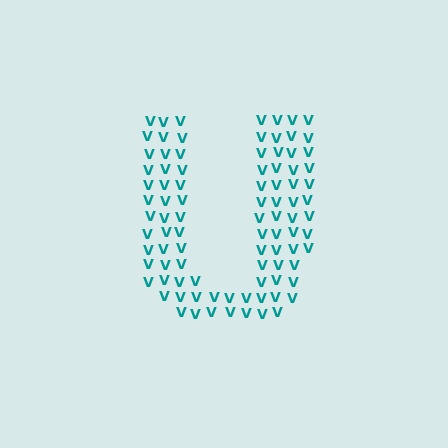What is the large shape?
The large shape is the letter U.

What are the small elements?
The small elements are letter V's.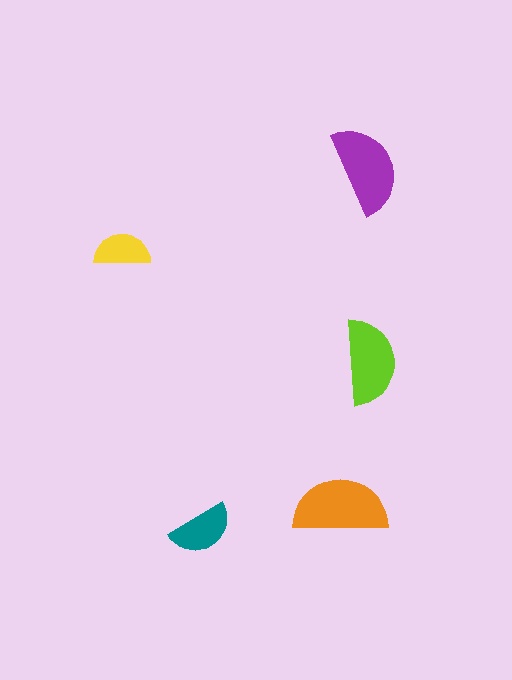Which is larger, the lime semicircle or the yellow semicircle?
The lime one.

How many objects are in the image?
There are 5 objects in the image.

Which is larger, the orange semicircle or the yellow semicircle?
The orange one.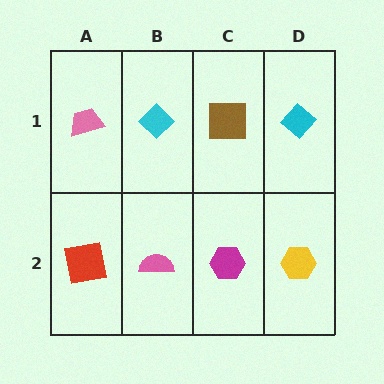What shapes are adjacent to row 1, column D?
A yellow hexagon (row 2, column D), a brown square (row 1, column C).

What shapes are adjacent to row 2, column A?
A pink trapezoid (row 1, column A), a pink semicircle (row 2, column B).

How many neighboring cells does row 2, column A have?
2.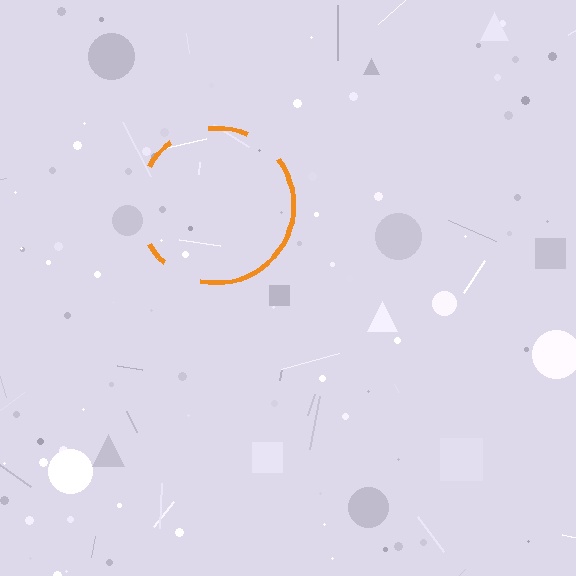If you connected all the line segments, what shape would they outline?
They would outline a circle.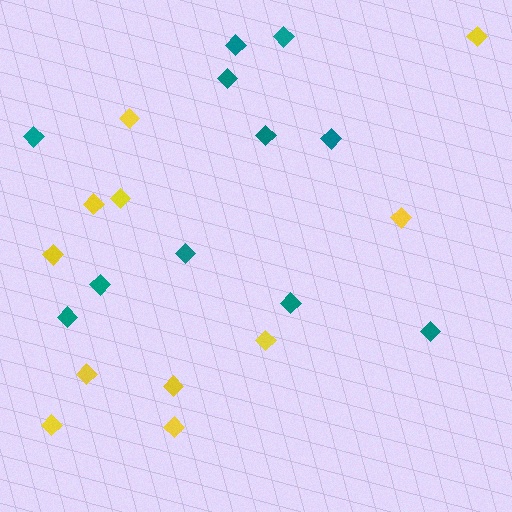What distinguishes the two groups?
There are 2 groups: one group of teal diamonds (11) and one group of yellow diamonds (11).